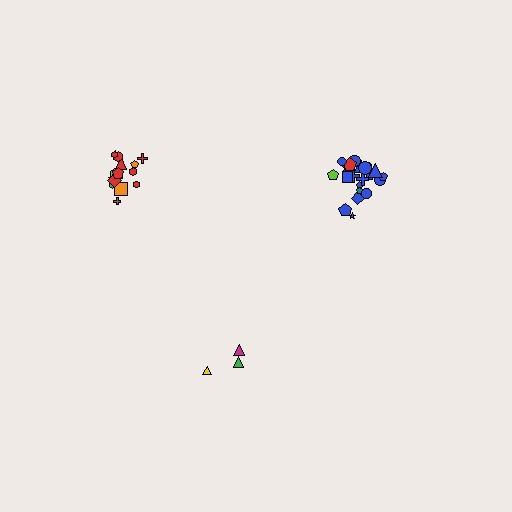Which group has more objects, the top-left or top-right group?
The top-right group.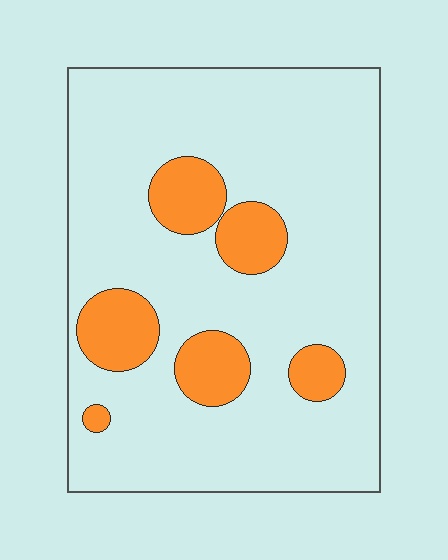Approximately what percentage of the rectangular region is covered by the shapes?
Approximately 15%.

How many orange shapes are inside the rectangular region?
6.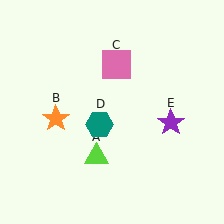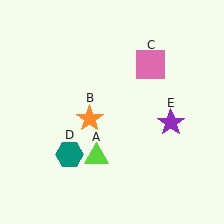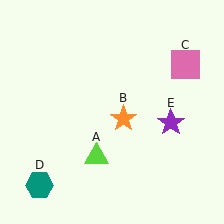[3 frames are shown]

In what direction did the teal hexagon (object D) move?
The teal hexagon (object D) moved down and to the left.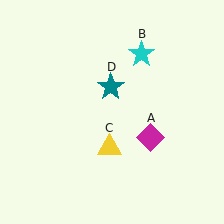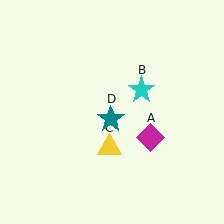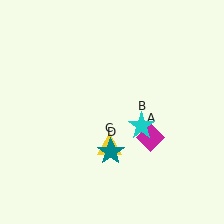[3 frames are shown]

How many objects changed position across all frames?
2 objects changed position: cyan star (object B), teal star (object D).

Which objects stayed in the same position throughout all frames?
Magenta diamond (object A) and yellow triangle (object C) remained stationary.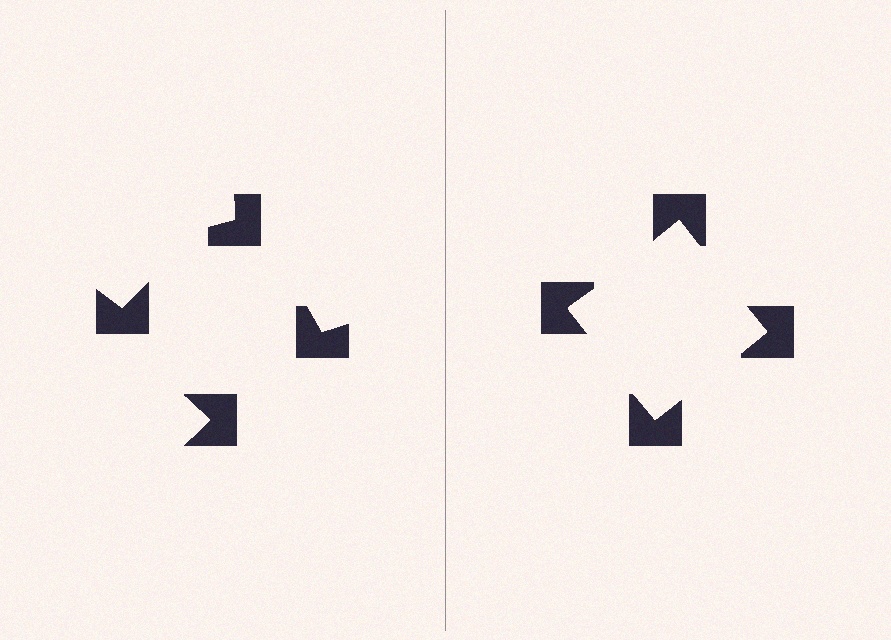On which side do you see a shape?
An illusory square appears on the right side. On the left side the wedge cuts are rotated, so no coherent shape forms.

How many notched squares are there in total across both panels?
8 — 4 on each side.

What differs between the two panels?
The notched squares are positioned identically on both sides; only the wedge orientations differ. On the right they align to a square; on the left they are misaligned.